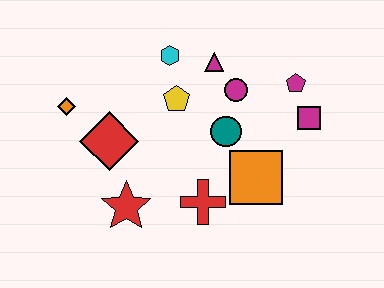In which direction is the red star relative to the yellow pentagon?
The red star is below the yellow pentagon.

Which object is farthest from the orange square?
The orange diamond is farthest from the orange square.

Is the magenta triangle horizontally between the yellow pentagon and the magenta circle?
Yes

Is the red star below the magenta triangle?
Yes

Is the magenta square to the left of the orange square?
No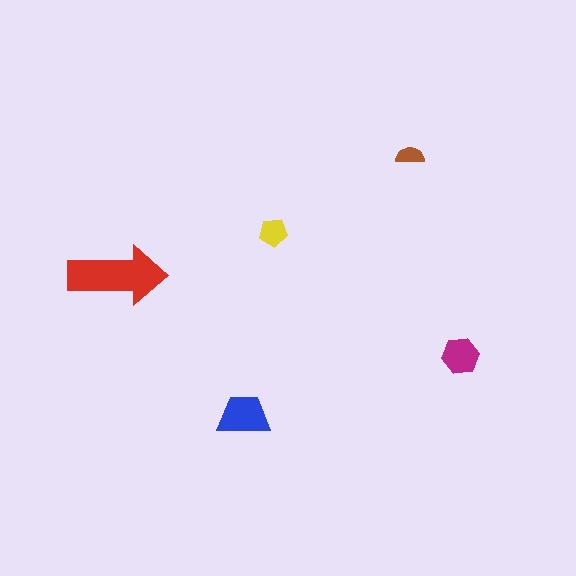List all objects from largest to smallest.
The red arrow, the blue trapezoid, the magenta hexagon, the yellow pentagon, the brown semicircle.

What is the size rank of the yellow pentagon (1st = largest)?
4th.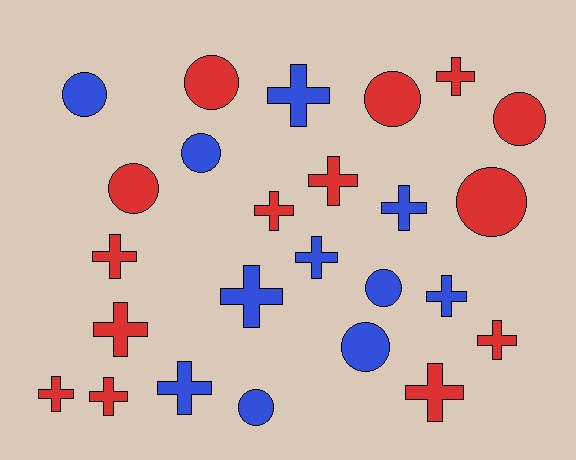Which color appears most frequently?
Red, with 14 objects.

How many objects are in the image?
There are 25 objects.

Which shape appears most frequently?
Cross, with 15 objects.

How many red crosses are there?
There are 9 red crosses.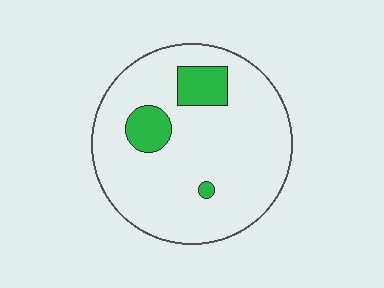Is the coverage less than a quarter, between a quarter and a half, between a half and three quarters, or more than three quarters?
Less than a quarter.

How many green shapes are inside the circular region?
3.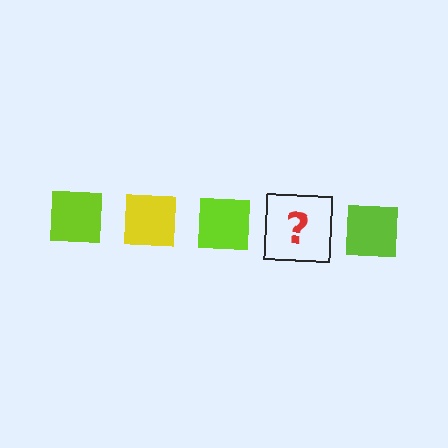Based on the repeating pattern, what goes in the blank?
The blank should be a yellow square.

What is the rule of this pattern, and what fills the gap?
The rule is that the pattern cycles through lime, yellow squares. The gap should be filled with a yellow square.